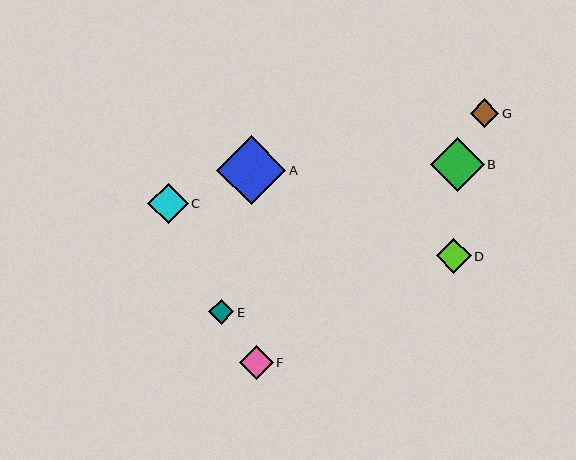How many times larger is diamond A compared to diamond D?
Diamond A is approximately 2.0 times the size of diamond D.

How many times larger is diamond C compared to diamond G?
Diamond C is approximately 1.4 times the size of diamond G.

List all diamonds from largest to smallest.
From largest to smallest: A, B, C, D, F, G, E.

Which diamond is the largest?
Diamond A is the largest with a size of approximately 69 pixels.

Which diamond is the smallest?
Diamond E is the smallest with a size of approximately 25 pixels.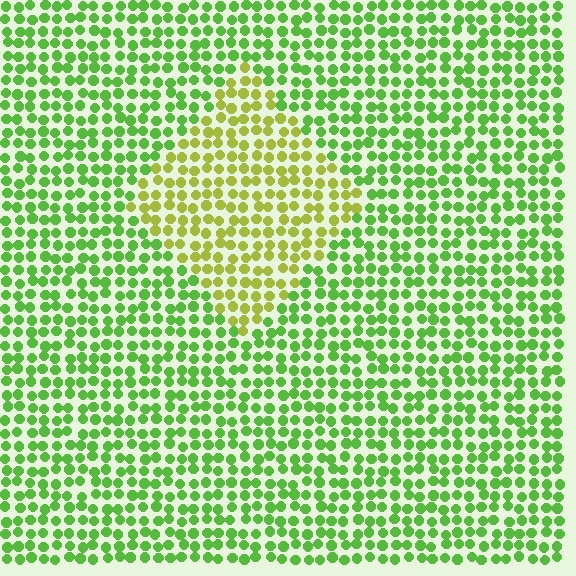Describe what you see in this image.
The image is filled with small lime elements in a uniform arrangement. A diamond-shaped region is visible where the elements are tinted to a slightly different hue, forming a subtle color boundary.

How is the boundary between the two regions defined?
The boundary is defined purely by a slight shift in hue (about 38 degrees). Spacing, size, and orientation are identical on both sides.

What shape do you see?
I see a diamond.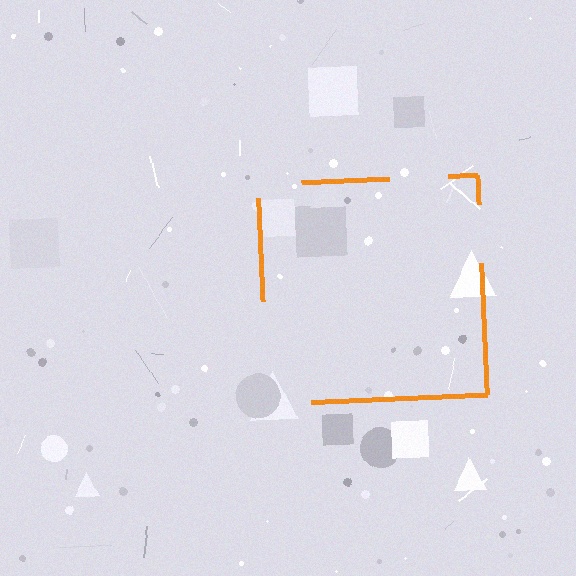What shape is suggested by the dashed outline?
The dashed outline suggests a square.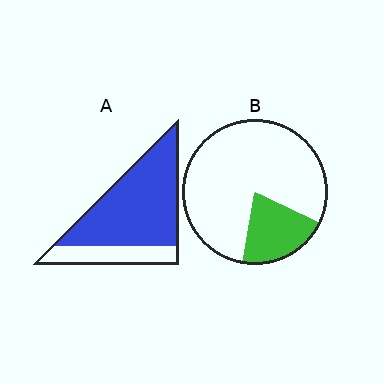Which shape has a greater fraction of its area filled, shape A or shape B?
Shape A.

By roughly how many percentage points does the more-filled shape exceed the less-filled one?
By roughly 55 percentage points (A over B).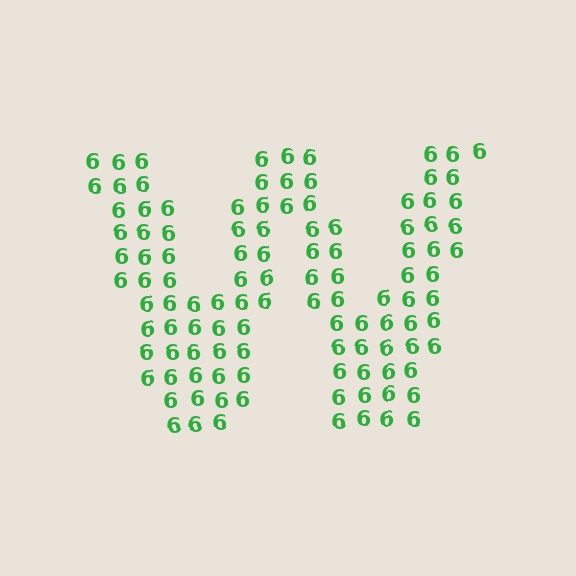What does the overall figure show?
The overall figure shows the letter W.